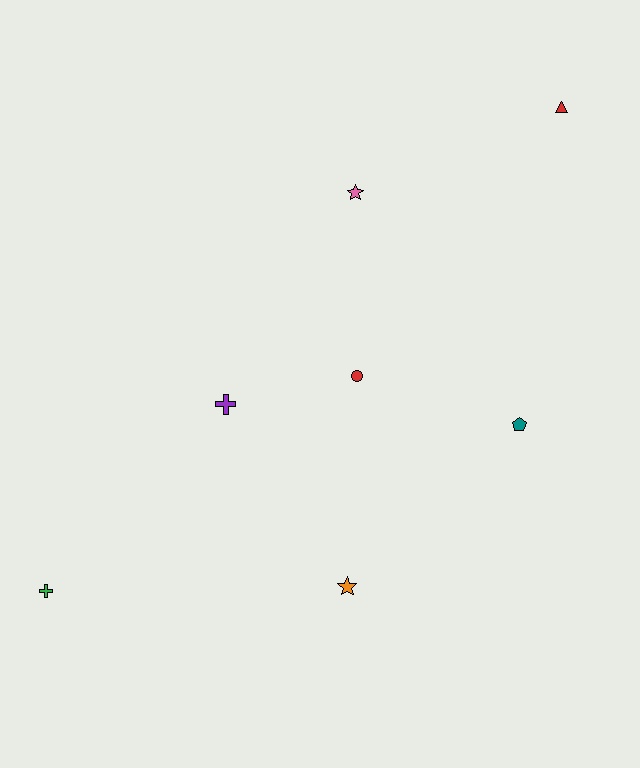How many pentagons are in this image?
There is 1 pentagon.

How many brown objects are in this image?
There are no brown objects.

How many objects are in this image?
There are 7 objects.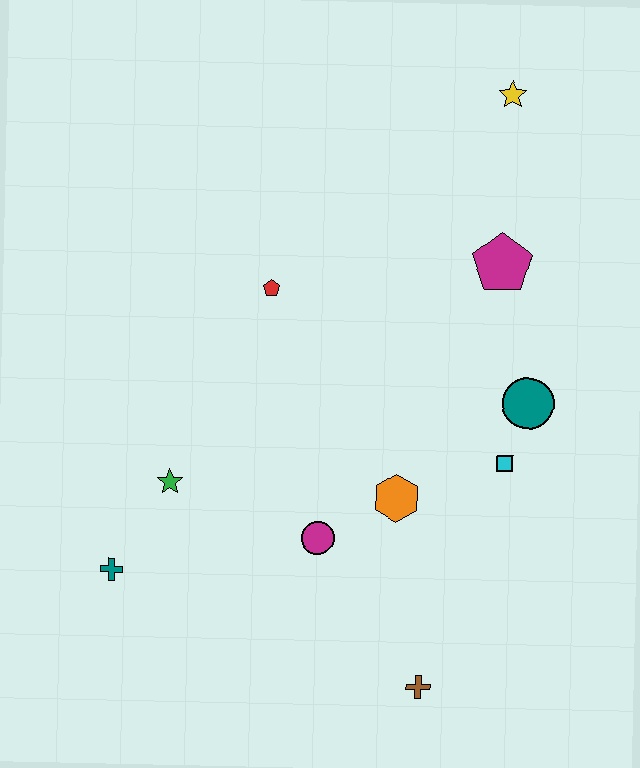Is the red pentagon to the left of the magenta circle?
Yes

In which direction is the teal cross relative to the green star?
The teal cross is below the green star.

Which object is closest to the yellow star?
The magenta pentagon is closest to the yellow star.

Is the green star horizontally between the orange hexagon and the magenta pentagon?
No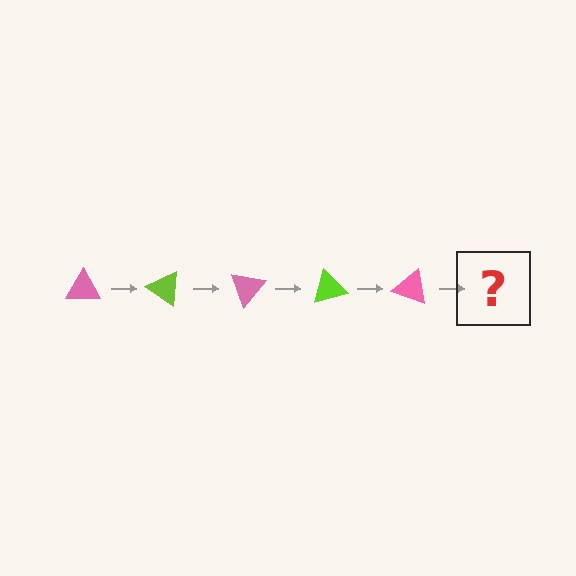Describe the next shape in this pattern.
It should be a lime triangle, rotated 175 degrees from the start.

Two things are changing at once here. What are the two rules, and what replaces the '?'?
The two rules are that it rotates 35 degrees each step and the color cycles through pink and lime. The '?' should be a lime triangle, rotated 175 degrees from the start.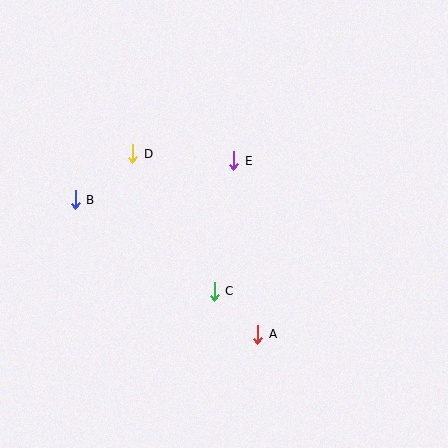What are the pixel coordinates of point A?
Point A is at (258, 334).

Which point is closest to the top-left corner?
Point D is closest to the top-left corner.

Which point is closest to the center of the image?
Point E at (234, 161) is closest to the center.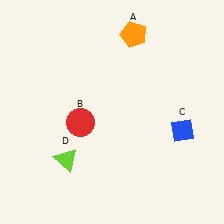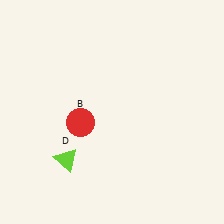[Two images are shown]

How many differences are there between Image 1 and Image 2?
There are 2 differences between the two images.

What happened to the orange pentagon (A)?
The orange pentagon (A) was removed in Image 2. It was in the top-right area of Image 1.